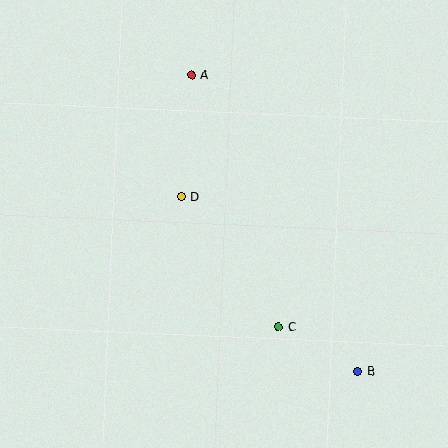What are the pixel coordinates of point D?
Point D is at (181, 197).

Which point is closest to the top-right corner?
Point A is closest to the top-right corner.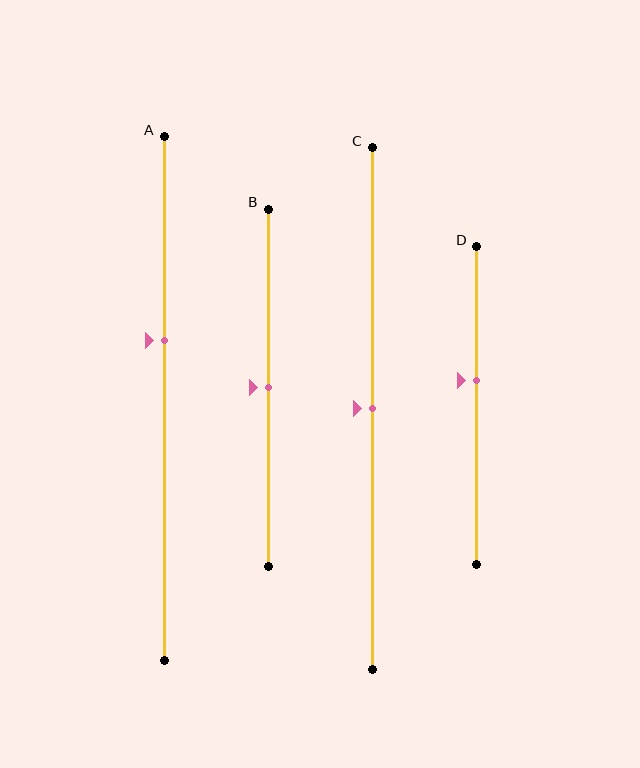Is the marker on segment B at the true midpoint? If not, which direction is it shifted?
Yes, the marker on segment B is at the true midpoint.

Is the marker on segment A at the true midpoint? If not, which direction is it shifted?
No, the marker on segment A is shifted upward by about 11% of the segment length.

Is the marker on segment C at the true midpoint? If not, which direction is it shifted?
Yes, the marker on segment C is at the true midpoint.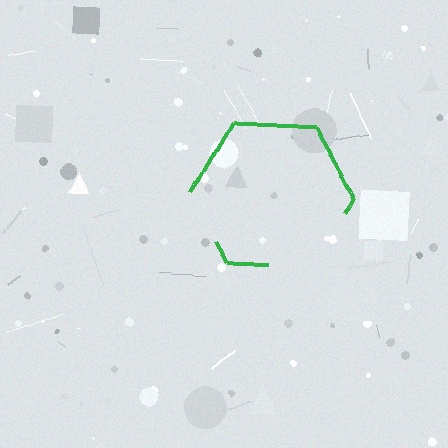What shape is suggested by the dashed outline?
The dashed outline suggests a hexagon.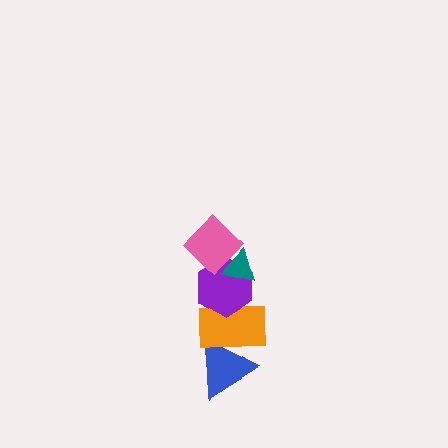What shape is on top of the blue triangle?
The orange rectangle is on top of the blue triangle.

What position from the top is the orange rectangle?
The orange rectangle is 4th from the top.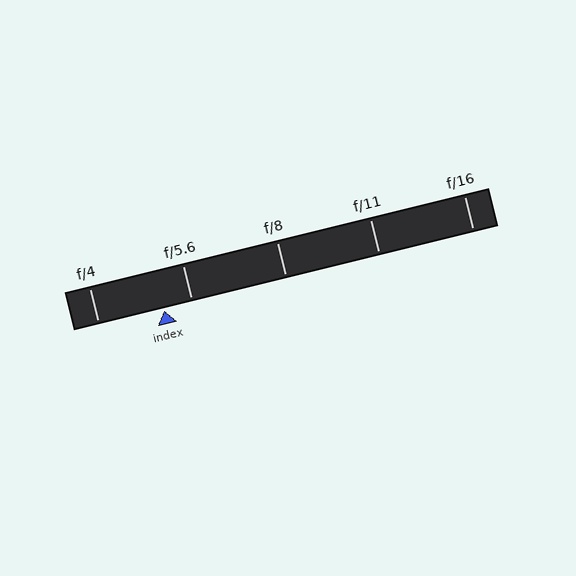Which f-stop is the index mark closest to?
The index mark is closest to f/5.6.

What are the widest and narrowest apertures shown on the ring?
The widest aperture shown is f/4 and the narrowest is f/16.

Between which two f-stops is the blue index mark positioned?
The index mark is between f/4 and f/5.6.